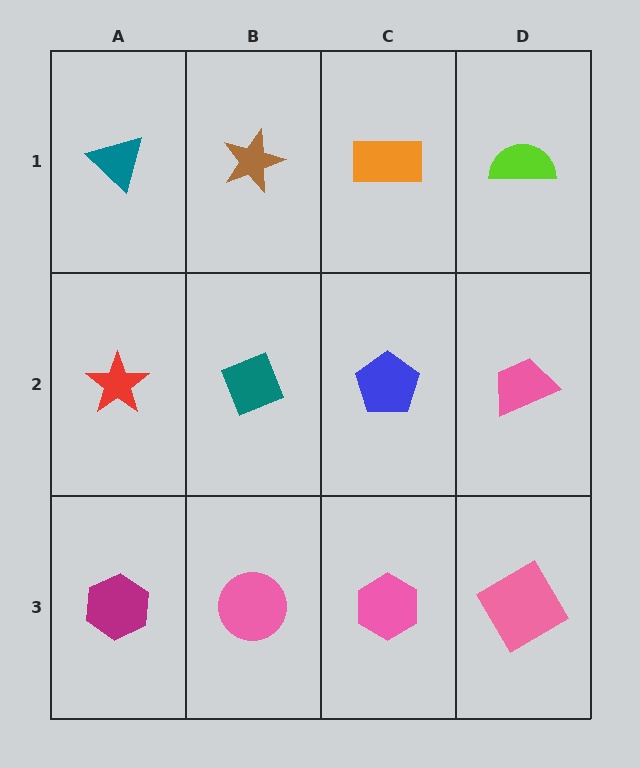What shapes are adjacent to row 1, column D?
A pink trapezoid (row 2, column D), an orange rectangle (row 1, column C).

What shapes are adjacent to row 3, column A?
A red star (row 2, column A), a pink circle (row 3, column B).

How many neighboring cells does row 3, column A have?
2.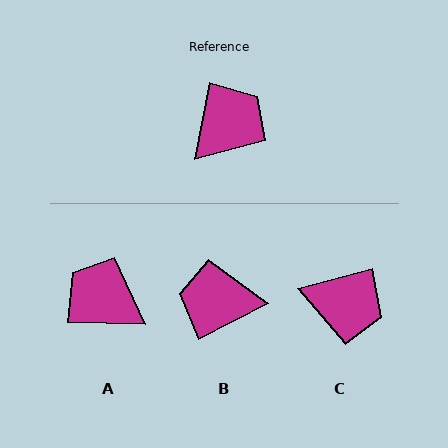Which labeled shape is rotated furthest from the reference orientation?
B, about 128 degrees away.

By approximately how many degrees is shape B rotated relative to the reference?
Approximately 128 degrees counter-clockwise.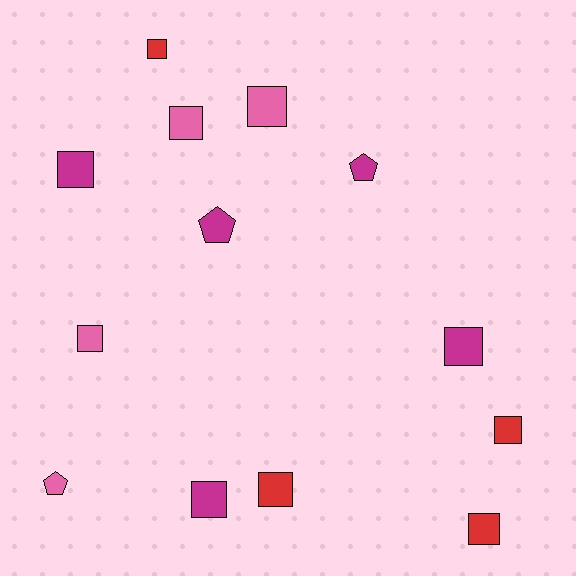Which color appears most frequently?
Magenta, with 5 objects.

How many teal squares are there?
There are no teal squares.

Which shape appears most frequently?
Square, with 10 objects.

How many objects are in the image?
There are 13 objects.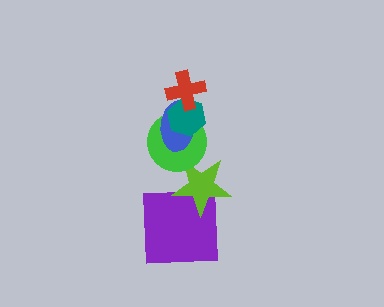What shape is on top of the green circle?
The blue ellipse is on top of the green circle.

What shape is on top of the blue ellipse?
The teal hexagon is on top of the blue ellipse.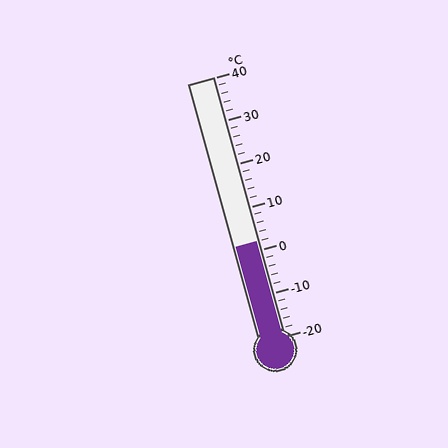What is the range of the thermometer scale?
The thermometer scale ranges from -20°C to 40°C.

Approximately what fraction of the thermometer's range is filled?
The thermometer is filled to approximately 35% of its range.